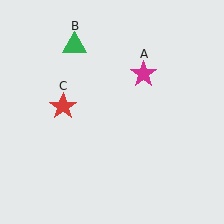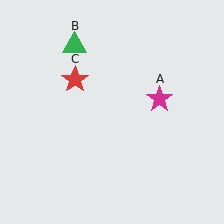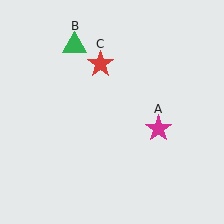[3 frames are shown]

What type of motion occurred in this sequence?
The magenta star (object A), red star (object C) rotated clockwise around the center of the scene.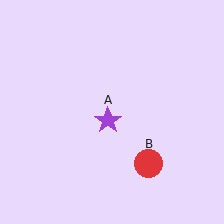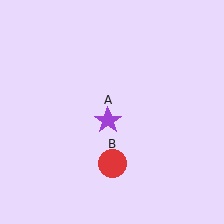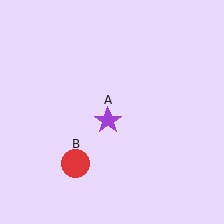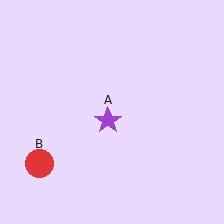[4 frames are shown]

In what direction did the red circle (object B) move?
The red circle (object B) moved left.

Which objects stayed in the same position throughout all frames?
Purple star (object A) remained stationary.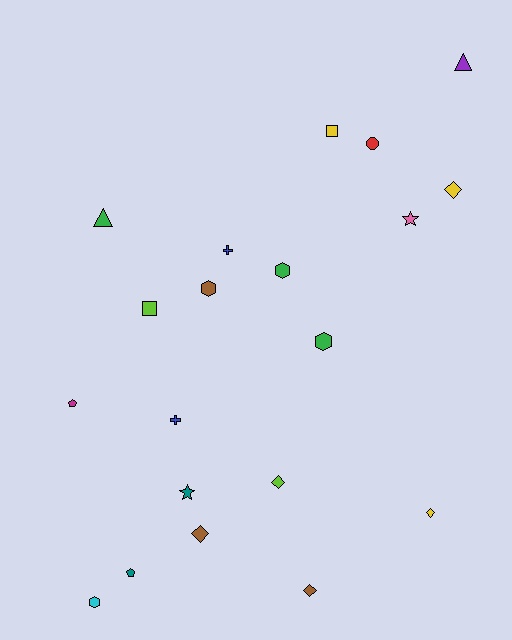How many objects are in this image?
There are 20 objects.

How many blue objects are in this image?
There are 2 blue objects.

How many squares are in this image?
There are 2 squares.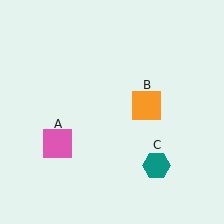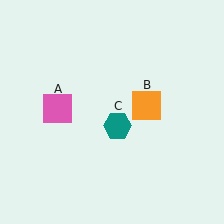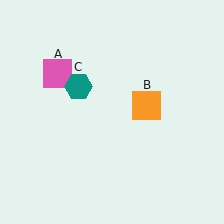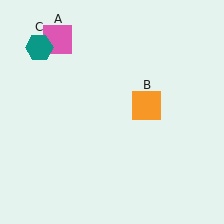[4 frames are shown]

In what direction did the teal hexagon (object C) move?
The teal hexagon (object C) moved up and to the left.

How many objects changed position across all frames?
2 objects changed position: pink square (object A), teal hexagon (object C).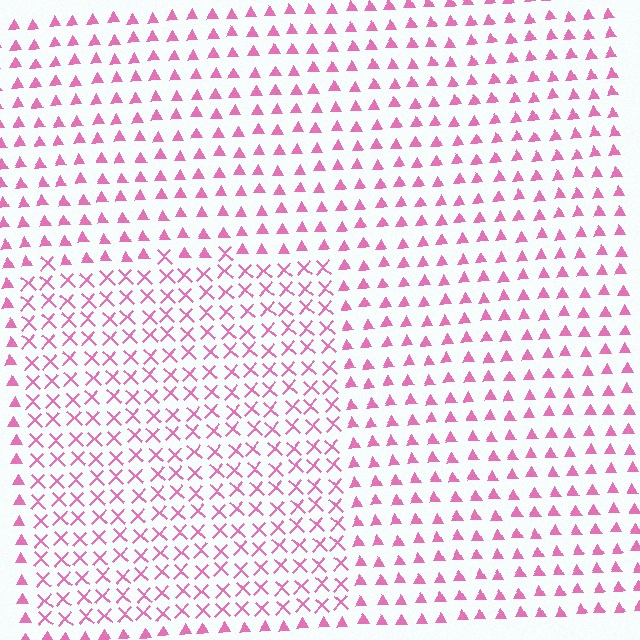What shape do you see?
I see a rectangle.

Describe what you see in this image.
The image is filled with small pink elements arranged in a uniform grid. A rectangle-shaped region contains X marks, while the surrounding area contains triangles. The boundary is defined purely by the change in element shape.